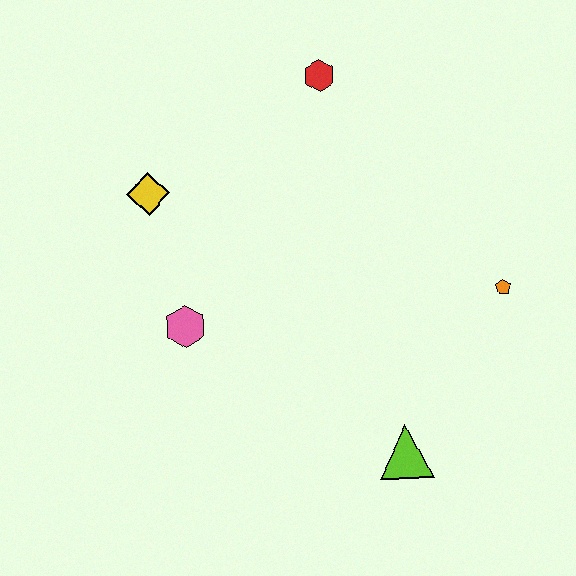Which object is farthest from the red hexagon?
The lime triangle is farthest from the red hexagon.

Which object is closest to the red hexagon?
The yellow diamond is closest to the red hexagon.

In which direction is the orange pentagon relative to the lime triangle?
The orange pentagon is above the lime triangle.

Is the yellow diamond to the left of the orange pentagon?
Yes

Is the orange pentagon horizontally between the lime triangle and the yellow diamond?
No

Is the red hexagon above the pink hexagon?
Yes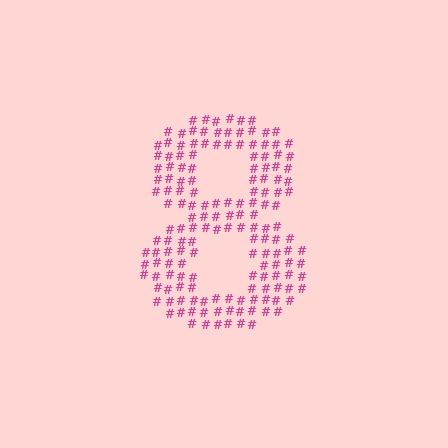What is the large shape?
The large shape is the digit 8.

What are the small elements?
The small elements are hash symbols.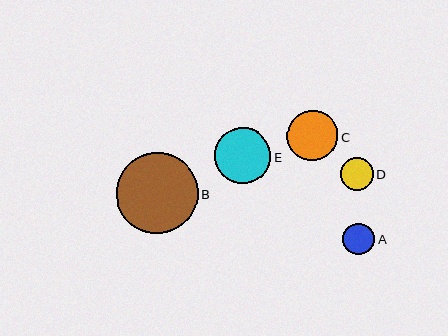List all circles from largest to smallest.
From largest to smallest: B, E, C, D, A.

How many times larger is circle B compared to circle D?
Circle B is approximately 2.4 times the size of circle D.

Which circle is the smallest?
Circle A is the smallest with a size of approximately 32 pixels.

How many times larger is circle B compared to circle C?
Circle B is approximately 1.6 times the size of circle C.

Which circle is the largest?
Circle B is the largest with a size of approximately 82 pixels.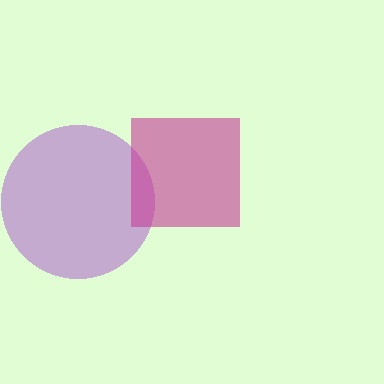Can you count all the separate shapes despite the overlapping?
Yes, there are 2 separate shapes.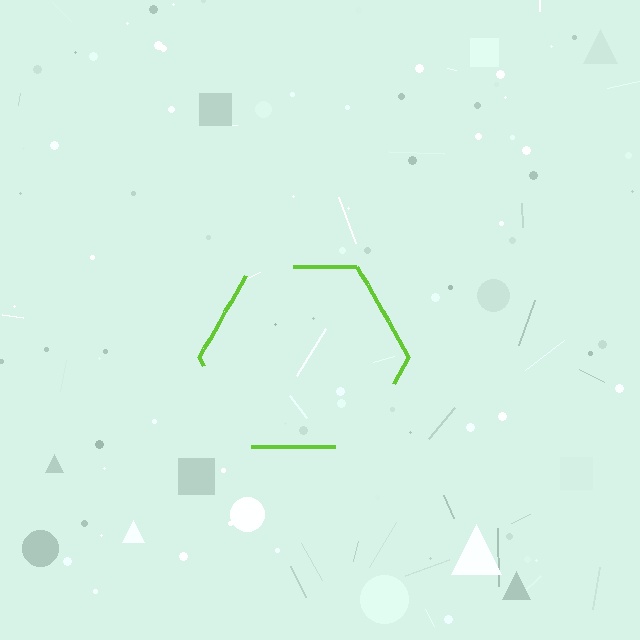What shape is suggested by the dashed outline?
The dashed outline suggests a hexagon.